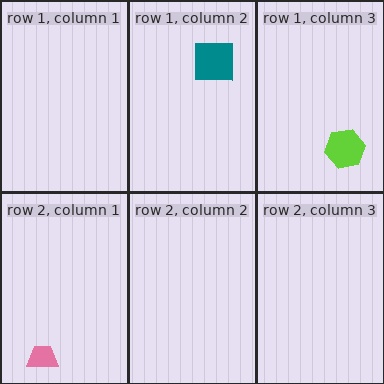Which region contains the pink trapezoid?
The row 2, column 1 region.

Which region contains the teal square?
The row 1, column 2 region.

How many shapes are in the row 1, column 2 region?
1.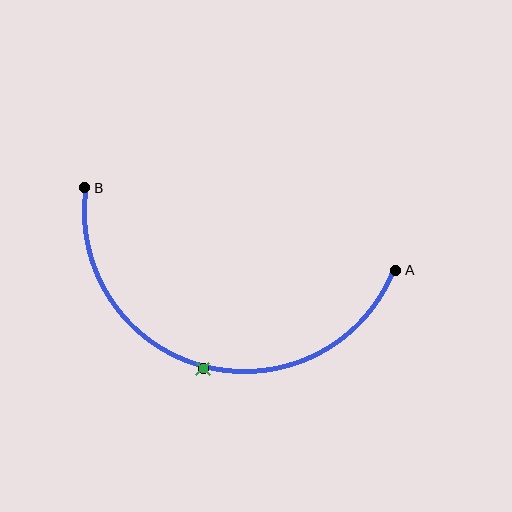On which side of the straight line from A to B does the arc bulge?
The arc bulges below the straight line connecting A and B.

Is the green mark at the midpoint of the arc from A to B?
Yes. The green mark lies on the arc at equal arc-length from both A and B — it is the arc midpoint.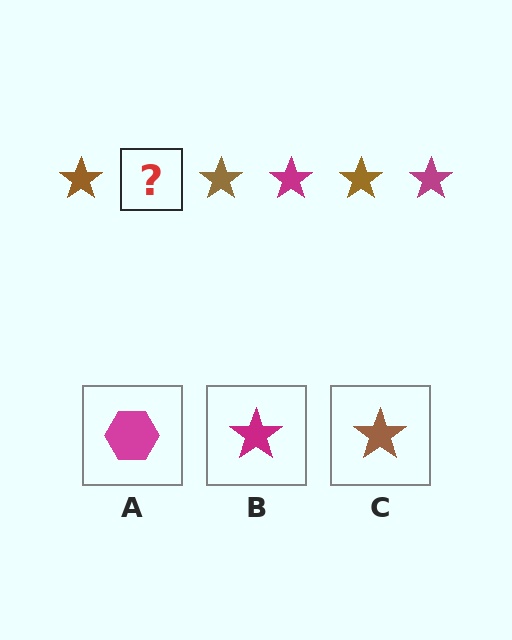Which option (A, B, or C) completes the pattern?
B.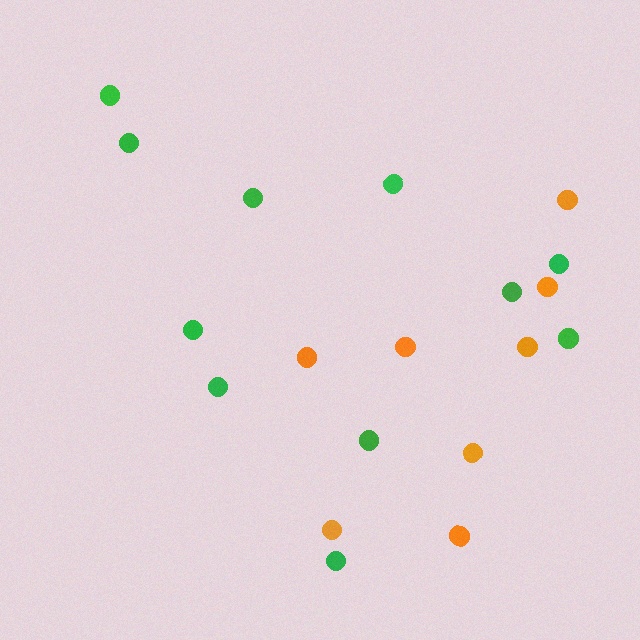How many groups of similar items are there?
There are 2 groups: one group of green circles (11) and one group of orange circles (8).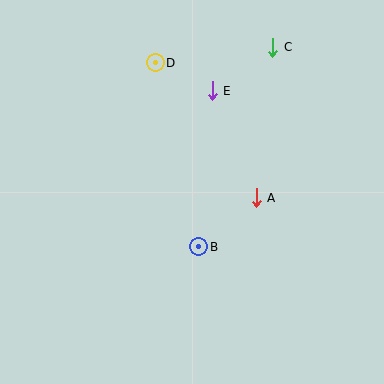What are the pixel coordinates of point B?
Point B is at (199, 247).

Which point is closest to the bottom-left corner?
Point B is closest to the bottom-left corner.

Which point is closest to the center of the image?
Point B at (199, 247) is closest to the center.